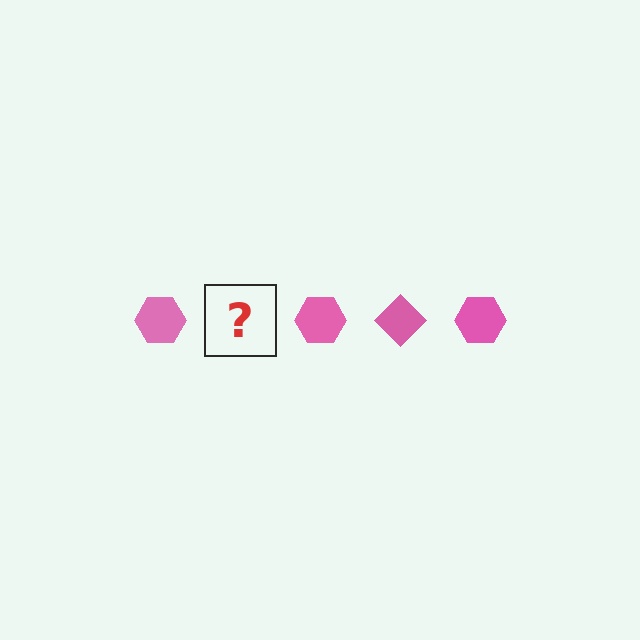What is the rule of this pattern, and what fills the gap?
The rule is that the pattern cycles through hexagon, diamond shapes in pink. The gap should be filled with a pink diamond.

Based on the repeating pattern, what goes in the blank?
The blank should be a pink diamond.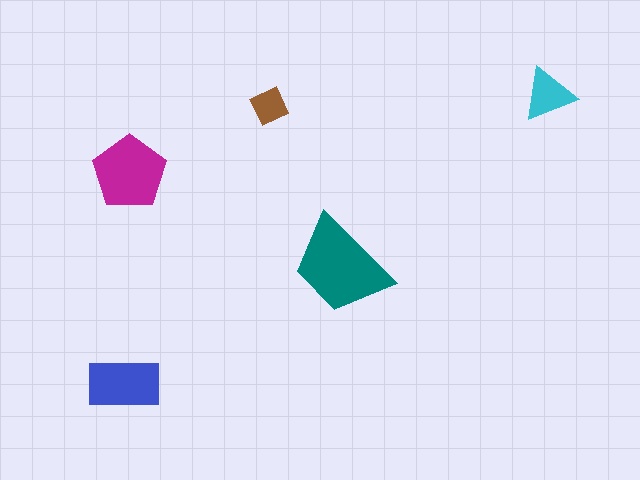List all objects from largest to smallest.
The teal trapezoid, the magenta pentagon, the blue rectangle, the cyan triangle, the brown diamond.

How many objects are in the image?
There are 5 objects in the image.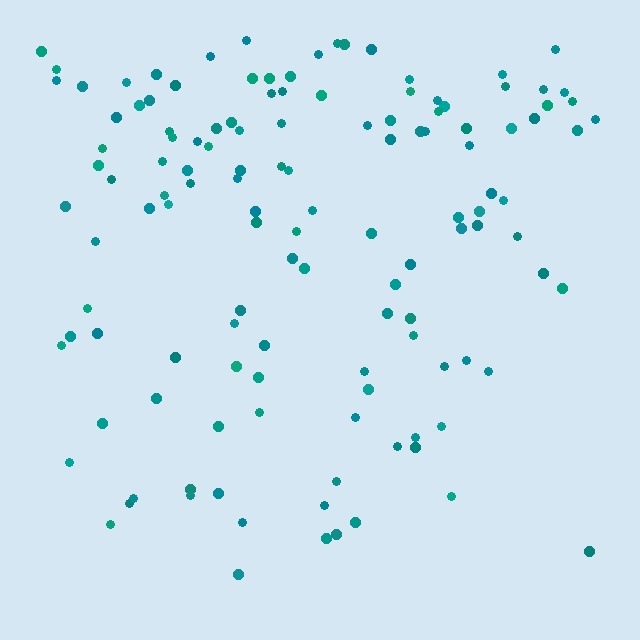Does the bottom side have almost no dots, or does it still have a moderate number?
Still a moderate number, just noticeably fewer than the top.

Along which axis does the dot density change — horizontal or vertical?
Vertical.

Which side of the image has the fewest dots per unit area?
The bottom.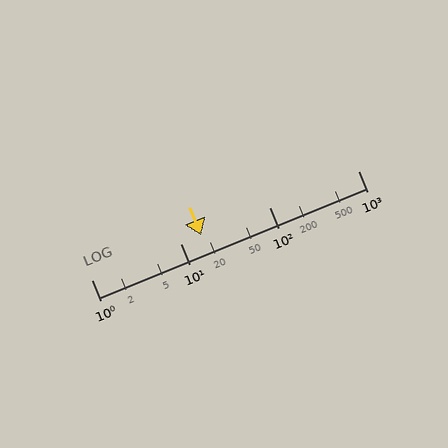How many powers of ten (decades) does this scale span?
The scale spans 3 decades, from 1 to 1000.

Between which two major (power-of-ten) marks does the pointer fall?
The pointer is between 10 and 100.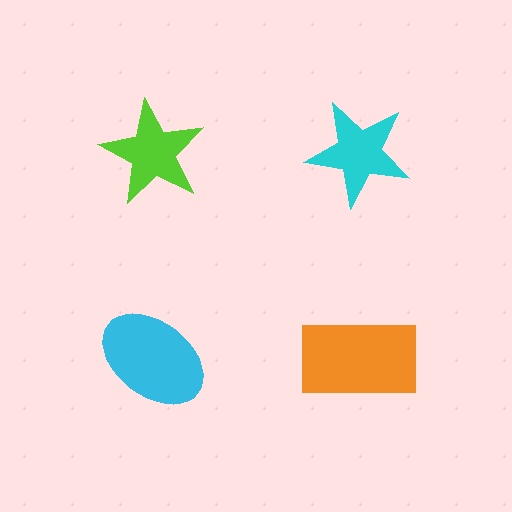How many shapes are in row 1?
2 shapes.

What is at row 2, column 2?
An orange rectangle.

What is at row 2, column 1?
A cyan ellipse.